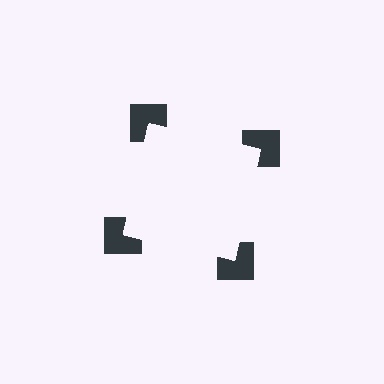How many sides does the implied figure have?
4 sides.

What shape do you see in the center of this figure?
An illusory square — its edges are inferred from the aligned wedge cuts in the notched squares, not physically drawn.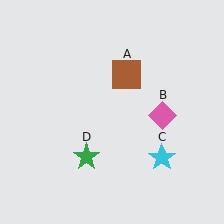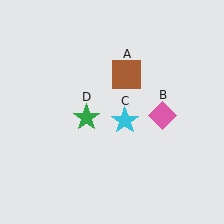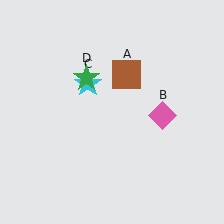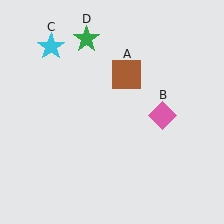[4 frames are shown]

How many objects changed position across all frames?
2 objects changed position: cyan star (object C), green star (object D).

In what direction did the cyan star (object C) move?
The cyan star (object C) moved up and to the left.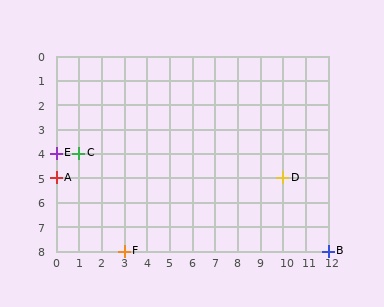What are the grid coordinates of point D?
Point D is at grid coordinates (10, 5).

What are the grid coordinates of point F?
Point F is at grid coordinates (3, 8).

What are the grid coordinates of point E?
Point E is at grid coordinates (0, 4).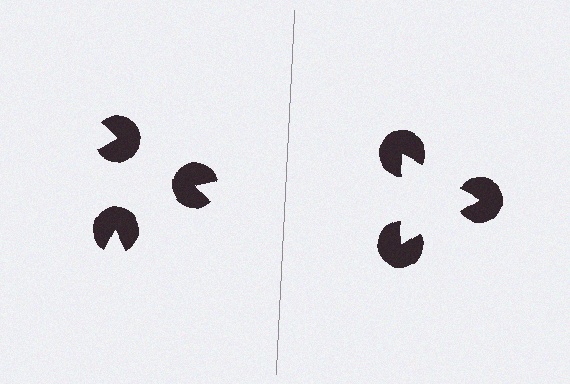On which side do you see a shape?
An illusory triangle appears on the right side. On the left side the wedge cuts are rotated, so no coherent shape forms.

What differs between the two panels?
The pac-man discs are positioned identically on both sides; only the wedge orientations differ. On the right they align to a triangle; on the left they are misaligned.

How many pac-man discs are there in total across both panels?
6 — 3 on each side.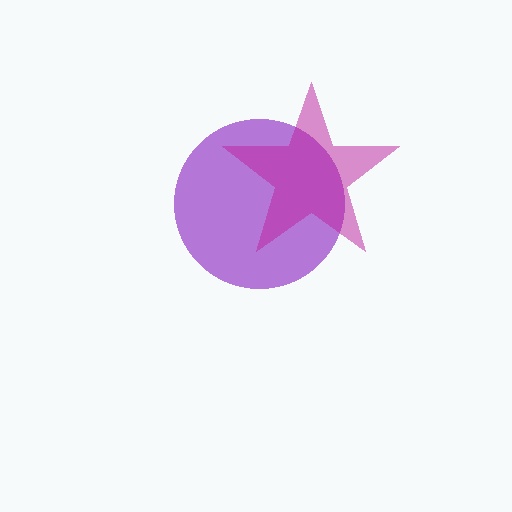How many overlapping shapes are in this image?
There are 2 overlapping shapes in the image.